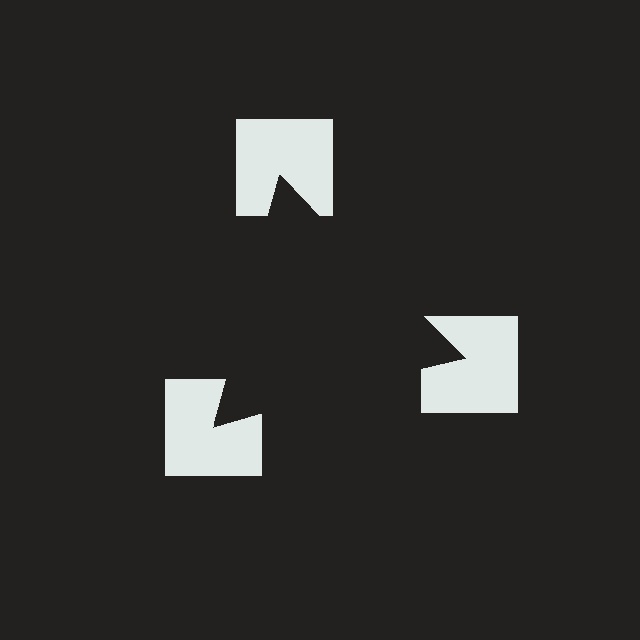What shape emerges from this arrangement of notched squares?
An illusory triangle — its edges are inferred from the aligned wedge cuts in the notched squares, not physically drawn.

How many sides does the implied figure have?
3 sides.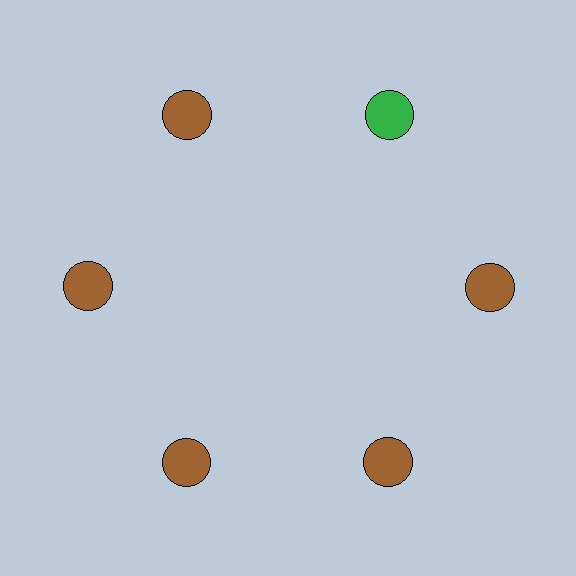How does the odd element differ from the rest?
It has a different color: green instead of brown.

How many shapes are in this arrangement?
There are 6 shapes arranged in a ring pattern.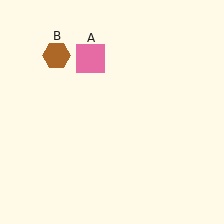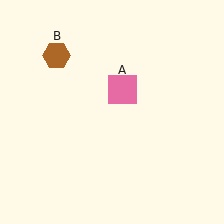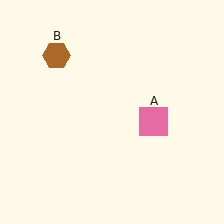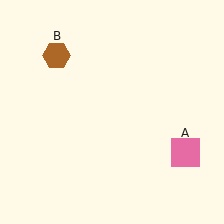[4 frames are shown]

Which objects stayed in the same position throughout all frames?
Brown hexagon (object B) remained stationary.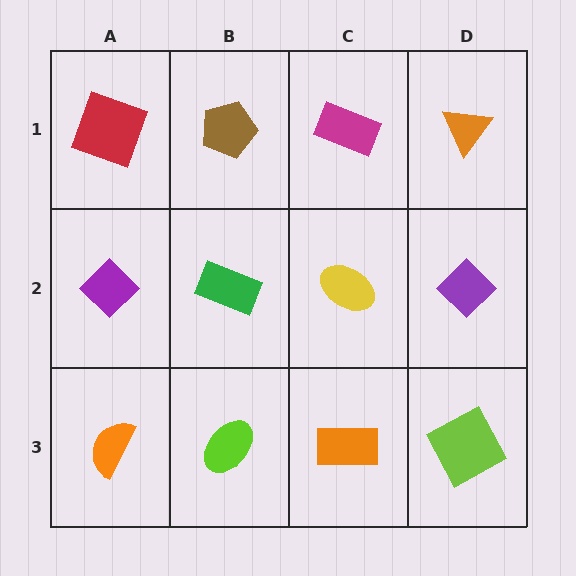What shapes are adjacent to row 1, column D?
A purple diamond (row 2, column D), a magenta rectangle (row 1, column C).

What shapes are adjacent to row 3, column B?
A green rectangle (row 2, column B), an orange semicircle (row 3, column A), an orange rectangle (row 3, column C).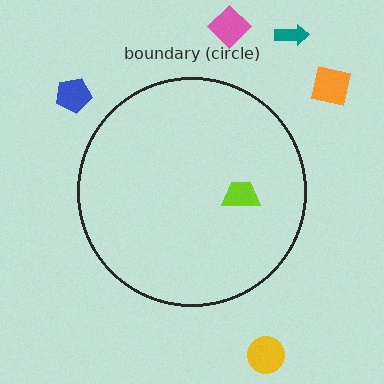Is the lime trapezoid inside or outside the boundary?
Inside.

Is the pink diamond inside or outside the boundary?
Outside.